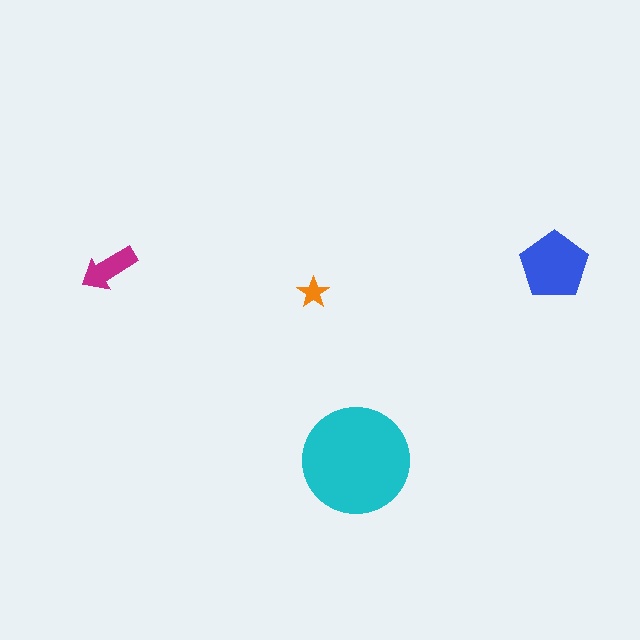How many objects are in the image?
There are 4 objects in the image.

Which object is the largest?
The cyan circle.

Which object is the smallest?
The orange star.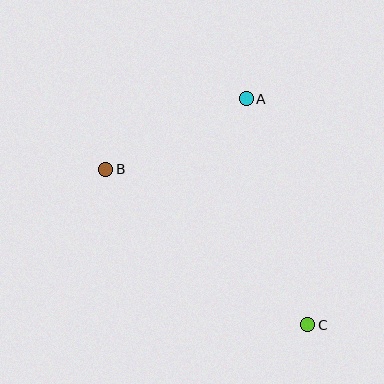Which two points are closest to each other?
Points A and B are closest to each other.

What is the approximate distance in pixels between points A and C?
The distance between A and C is approximately 234 pixels.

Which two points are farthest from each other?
Points B and C are farthest from each other.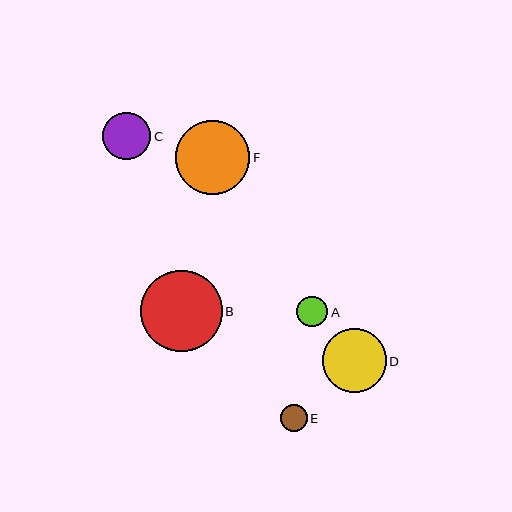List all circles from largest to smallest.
From largest to smallest: B, F, D, C, A, E.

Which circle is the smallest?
Circle E is the smallest with a size of approximately 27 pixels.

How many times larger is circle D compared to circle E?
Circle D is approximately 2.4 times the size of circle E.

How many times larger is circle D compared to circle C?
Circle D is approximately 1.3 times the size of circle C.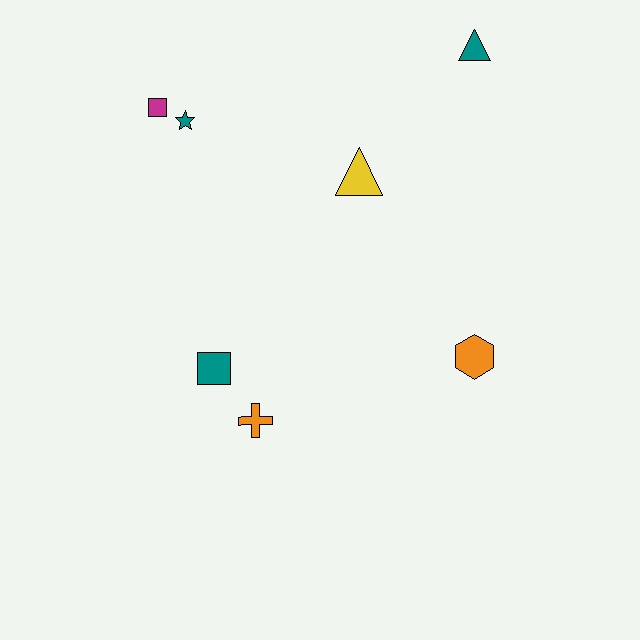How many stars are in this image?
There is 1 star.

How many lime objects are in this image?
There are no lime objects.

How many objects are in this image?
There are 7 objects.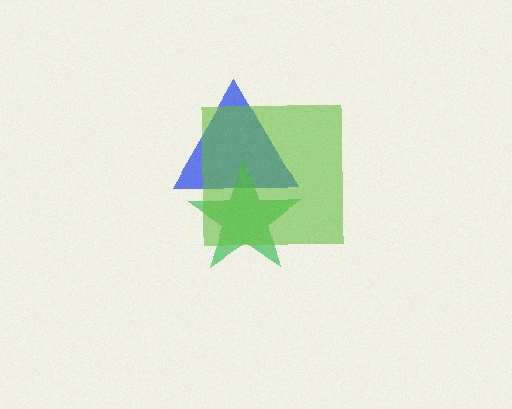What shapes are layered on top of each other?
The layered shapes are: a blue triangle, a green star, a lime square.